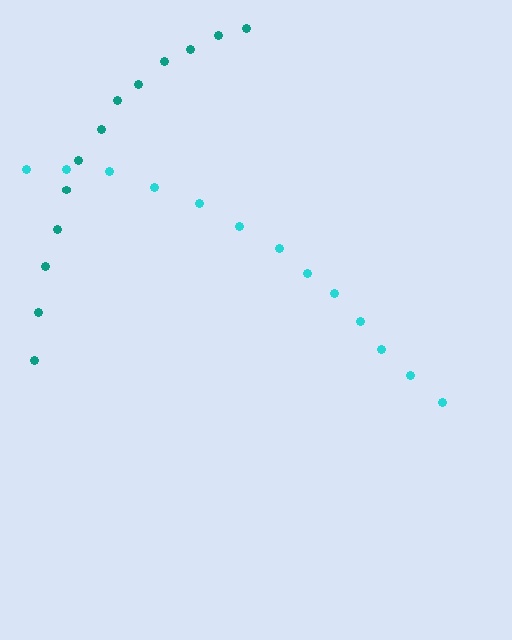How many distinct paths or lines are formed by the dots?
There are 2 distinct paths.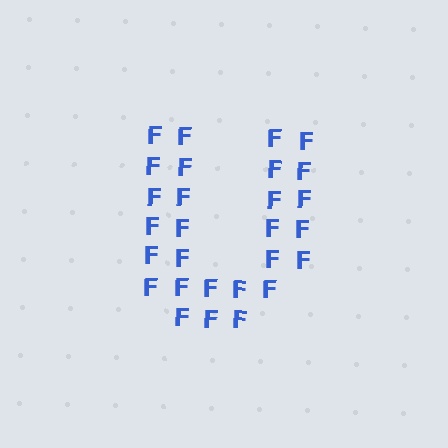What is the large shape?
The large shape is the letter U.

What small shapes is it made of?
It is made of small letter F's.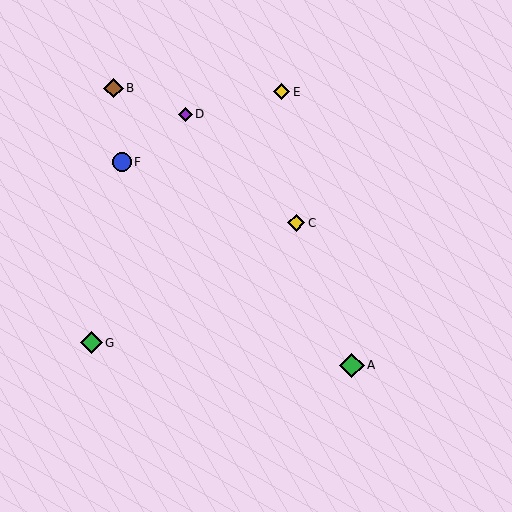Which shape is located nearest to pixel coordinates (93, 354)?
The green diamond (labeled G) at (91, 343) is nearest to that location.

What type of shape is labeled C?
Shape C is a yellow diamond.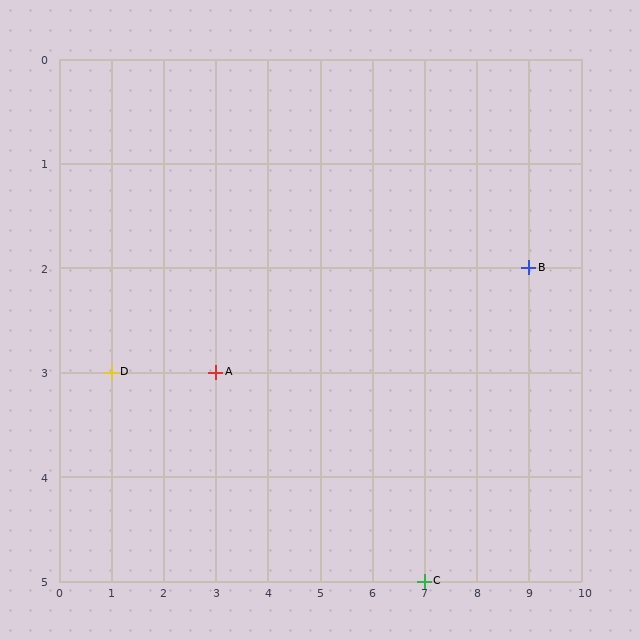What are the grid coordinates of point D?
Point D is at grid coordinates (1, 3).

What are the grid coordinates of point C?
Point C is at grid coordinates (7, 5).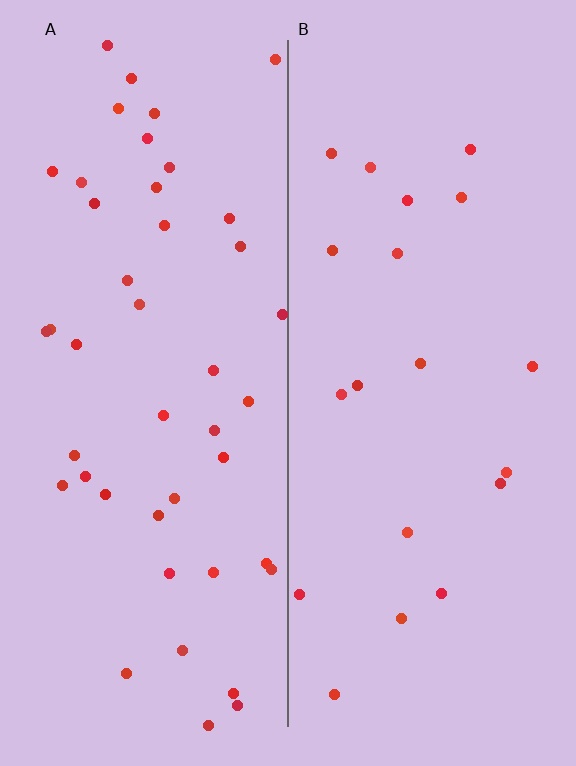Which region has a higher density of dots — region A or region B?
A (the left).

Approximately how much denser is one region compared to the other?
Approximately 2.2× — region A over region B.